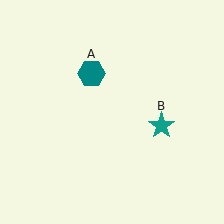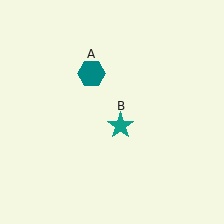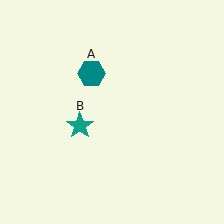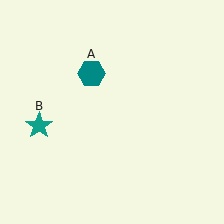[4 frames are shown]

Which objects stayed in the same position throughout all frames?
Teal hexagon (object A) remained stationary.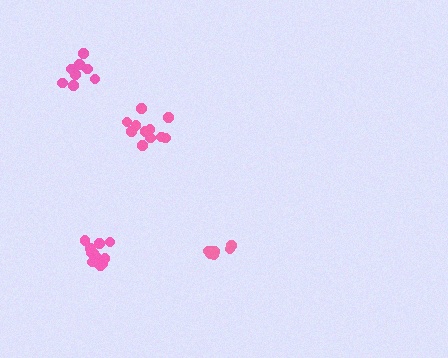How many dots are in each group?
Group 1: 7 dots, Group 2: 8 dots, Group 3: 11 dots, Group 4: 12 dots (38 total).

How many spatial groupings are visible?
There are 4 spatial groupings.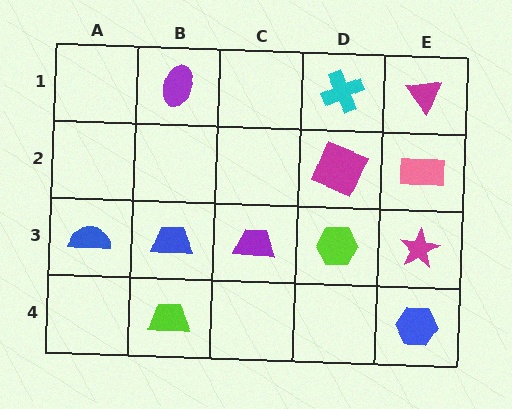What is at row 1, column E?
A magenta triangle.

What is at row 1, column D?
A cyan cross.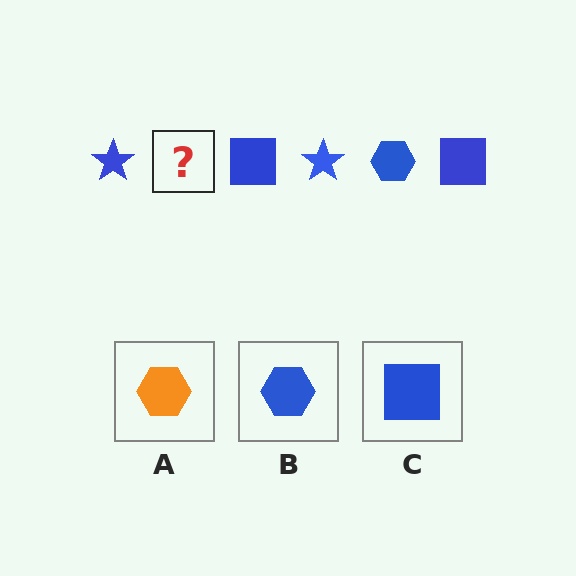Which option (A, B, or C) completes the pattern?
B.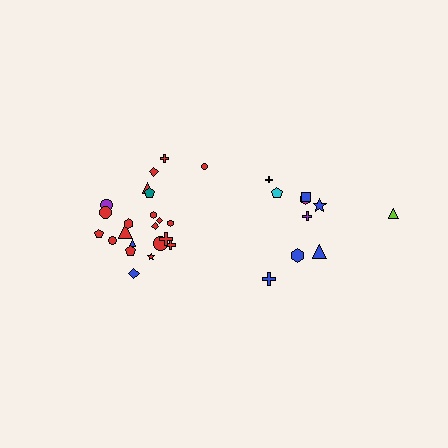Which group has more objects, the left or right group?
The left group.